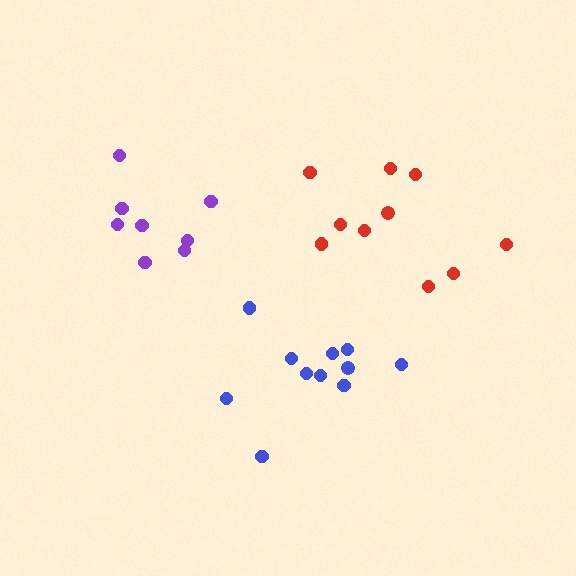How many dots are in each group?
Group 1: 11 dots, Group 2: 10 dots, Group 3: 8 dots (29 total).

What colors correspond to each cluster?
The clusters are colored: blue, red, purple.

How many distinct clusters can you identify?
There are 3 distinct clusters.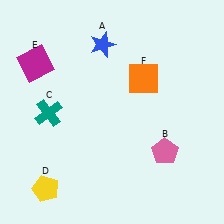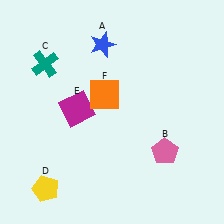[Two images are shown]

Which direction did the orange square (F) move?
The orange square (F) moved left.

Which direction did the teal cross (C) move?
The teal cross (C) moved up.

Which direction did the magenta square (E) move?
The magenta square (E) moved down.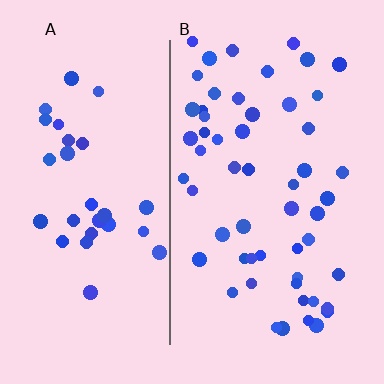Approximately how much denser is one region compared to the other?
Approximately 1.8× — region B over region A.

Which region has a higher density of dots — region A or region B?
B (the right).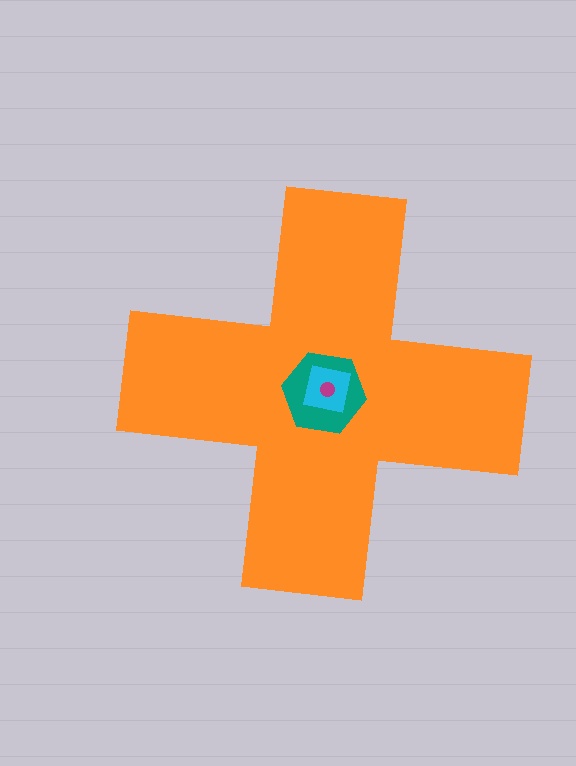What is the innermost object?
The magenta circle.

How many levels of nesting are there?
4.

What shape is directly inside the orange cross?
The teal hexagon.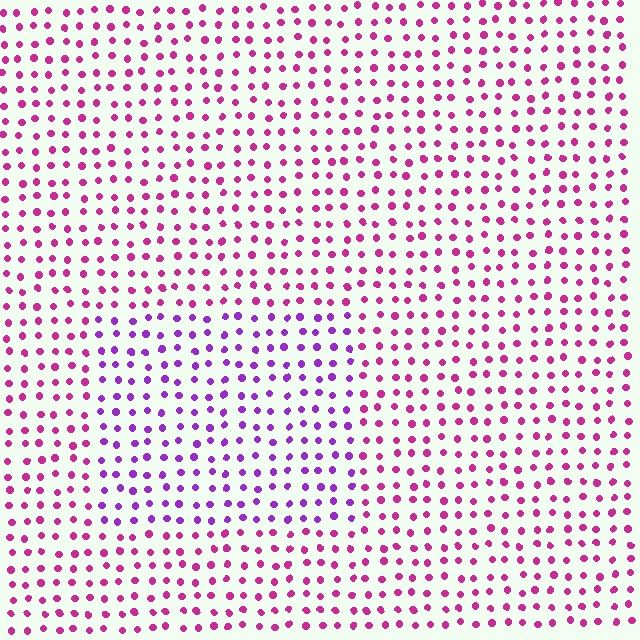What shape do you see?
I see a rectangle.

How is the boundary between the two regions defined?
The boundary is defined purely by a slight shift in hue (about 38 degrees). Spacing, size, and orientation are identical on both sides.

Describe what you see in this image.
The image is filled with small magenta elements in a uniform arrangement. A rectangle-shaped region is visible where the elements are tinted to a slightly different hue, forming a subtle color boundary.